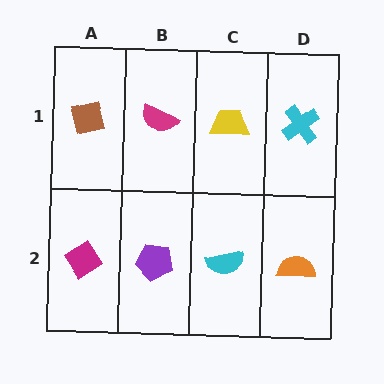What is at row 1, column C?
A yellow trapezoid.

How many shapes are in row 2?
4 shapes.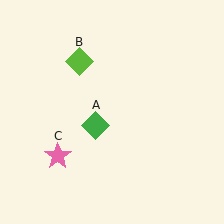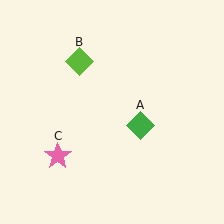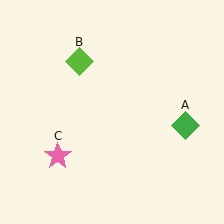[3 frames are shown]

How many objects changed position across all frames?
1 object changed position: green diamond (object A).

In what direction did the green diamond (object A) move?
The green diamond (object A) moved right.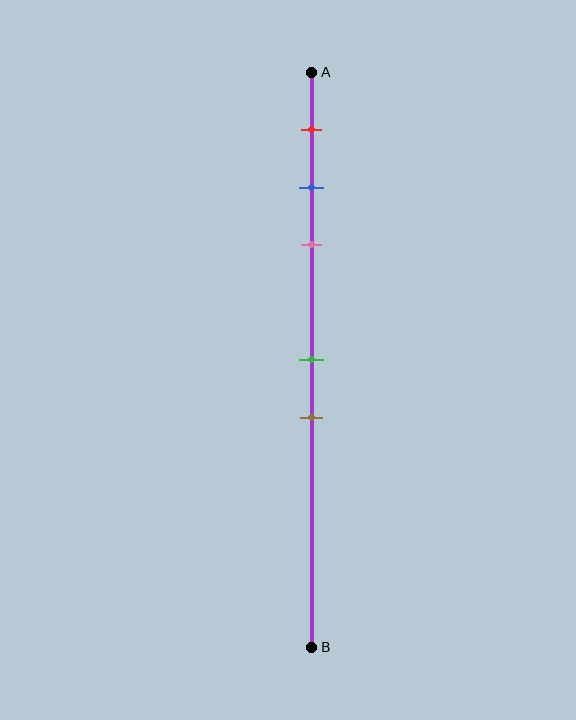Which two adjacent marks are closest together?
The blue and pink marks are the closest adjacent pair.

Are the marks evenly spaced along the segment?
No, the marks are not evenly spaced.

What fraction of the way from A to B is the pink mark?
The pink mark is approximately 30% (0.3) of the way from A to B.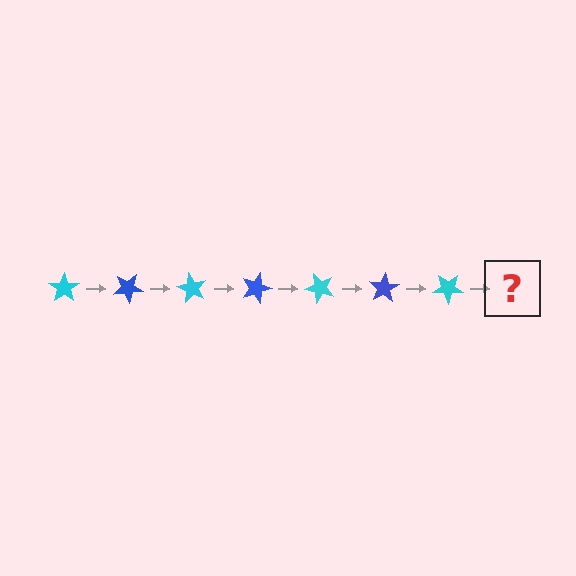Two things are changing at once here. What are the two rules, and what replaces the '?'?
The two rules are that it rotates 30 degrees each step and the color cycles through cyan and blue. The '?' should be a blue star, rotated 210 degrees from the start.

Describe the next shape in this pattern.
It should be a blue star, rotated 210 degrees from the start.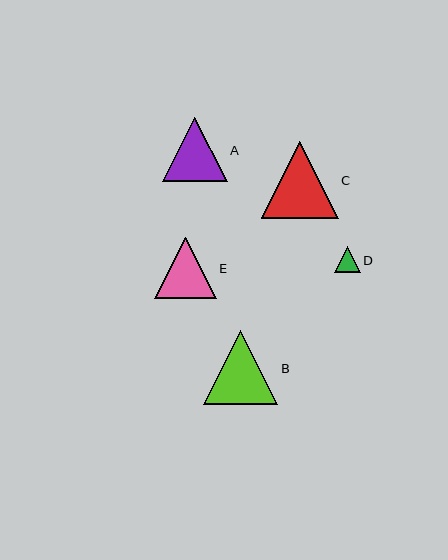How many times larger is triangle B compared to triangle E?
Triangle B is approximately 1.2 times the size of triangle E.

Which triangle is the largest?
Triangle C is the largest with a size of approximately 77 pixels.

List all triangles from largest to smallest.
From largest to smallest: C, B, A, E, D.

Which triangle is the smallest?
Triangle D is the smallest with a size of approximately 25 pixels.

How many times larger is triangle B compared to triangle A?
Triangle B is approximately 1.2 times the size of triangle A.